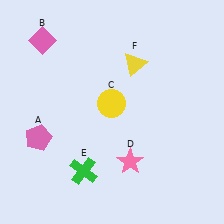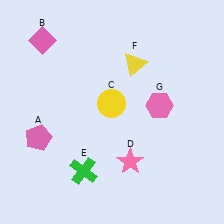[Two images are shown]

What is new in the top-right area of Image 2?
A pink hexagon (G) was added in the top-right area of Image 2.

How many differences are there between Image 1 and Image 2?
There is 1 difference between the two images.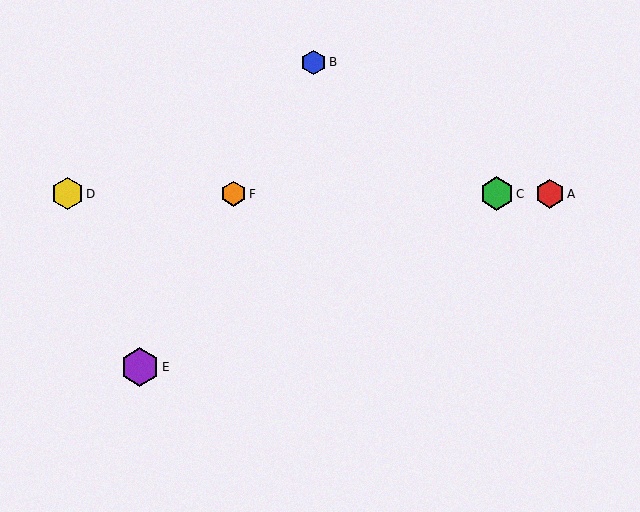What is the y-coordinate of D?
Object D is at y≈194.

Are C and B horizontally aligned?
No, C is at y≈194 and B is at y≈62.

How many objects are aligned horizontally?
4 objects (A, C, D, F) are aligned horizontally.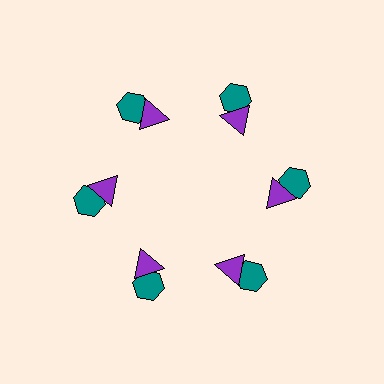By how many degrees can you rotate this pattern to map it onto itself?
The pattern maps onto itself every 60 degrees of rotation.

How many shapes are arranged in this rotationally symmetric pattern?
There are 12 shapes, arranged in 6 groups of 2.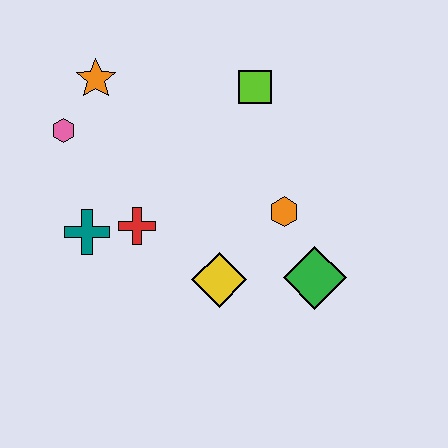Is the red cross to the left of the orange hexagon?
Yes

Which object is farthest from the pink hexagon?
The green diamond is farthest from the pink hexagon.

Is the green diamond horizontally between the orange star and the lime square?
No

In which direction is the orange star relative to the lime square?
The orange star is to the left of the lime square.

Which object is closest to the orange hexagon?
The green diamond is closest to the orange hexagon.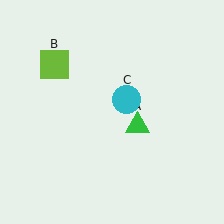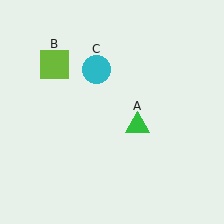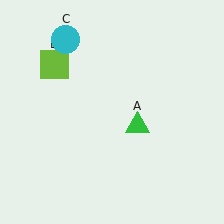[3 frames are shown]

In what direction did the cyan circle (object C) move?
The cyan circle (object C) moved up and to the left.